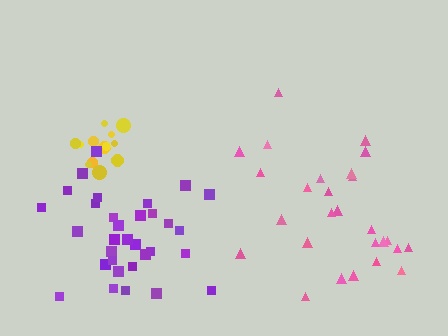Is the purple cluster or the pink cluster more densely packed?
Purple.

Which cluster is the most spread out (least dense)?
Pink.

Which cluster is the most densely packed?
Yellow.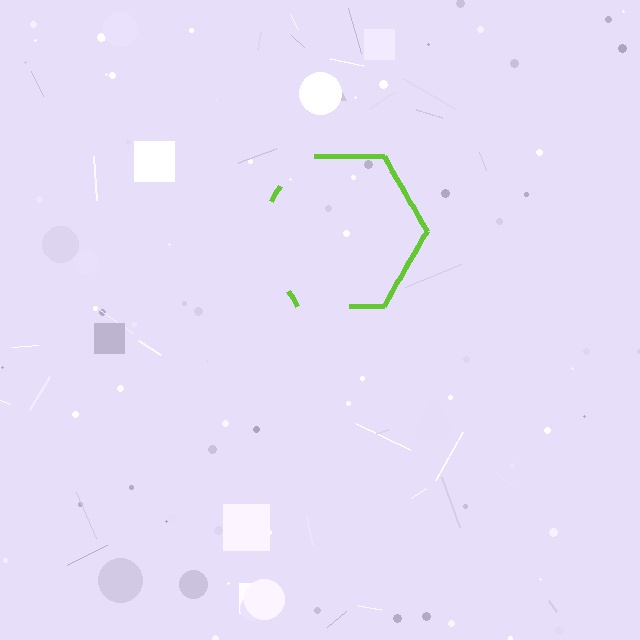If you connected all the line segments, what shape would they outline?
They would outline a hexagon.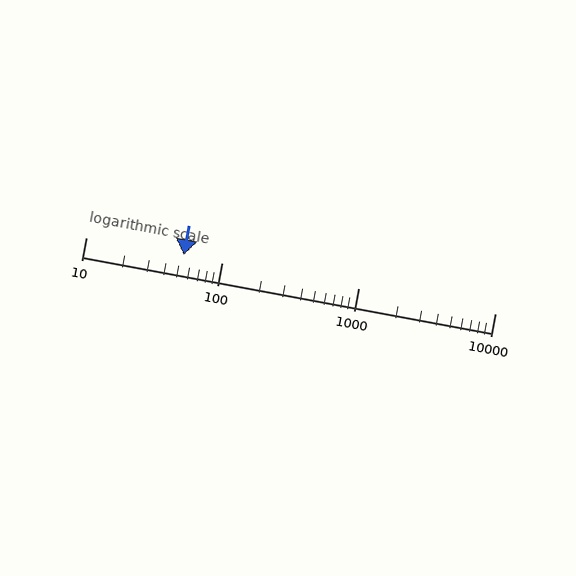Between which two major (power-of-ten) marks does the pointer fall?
The pointer is between 10 and 100.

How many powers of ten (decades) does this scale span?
The scale spans 3 decades, from 10 to 10000.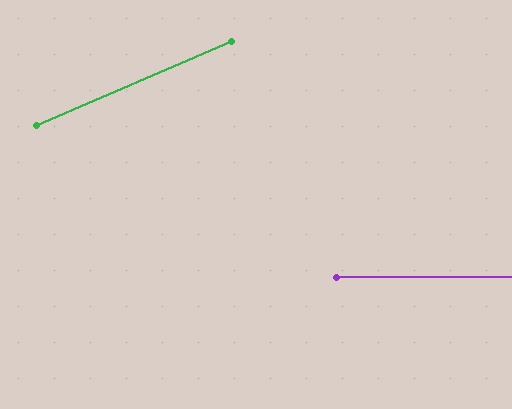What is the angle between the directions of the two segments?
Approximately 23 degrees.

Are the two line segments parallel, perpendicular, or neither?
Neither parallel nor perpendicular — they differ by about 23°.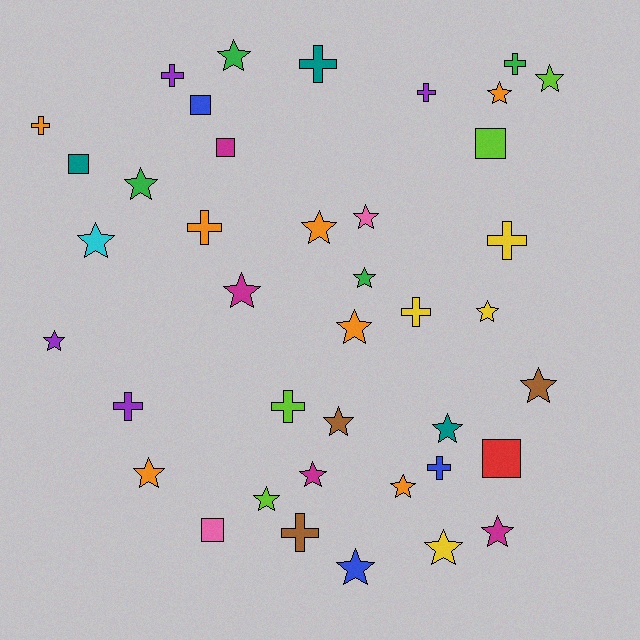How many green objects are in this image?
There are 4 green objects.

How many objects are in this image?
There are 40 objects.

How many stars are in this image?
There are 22 stars.